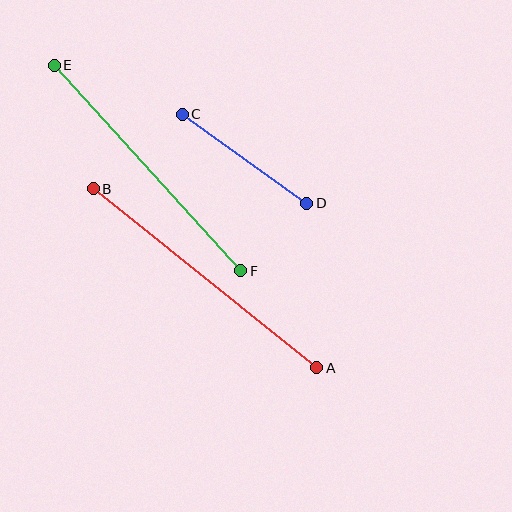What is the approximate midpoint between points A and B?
The midpoint is at approximately (205, 278) pixels.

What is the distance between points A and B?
The distance is approximately 286 pixels.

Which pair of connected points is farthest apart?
Points A and B are farthest apart.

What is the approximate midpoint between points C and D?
The midpoint is at approximately (245, 159) pixels.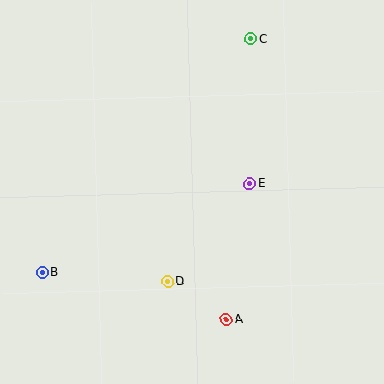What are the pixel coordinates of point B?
Point B is at (43, 272).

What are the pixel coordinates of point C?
Point C is at (251, 39).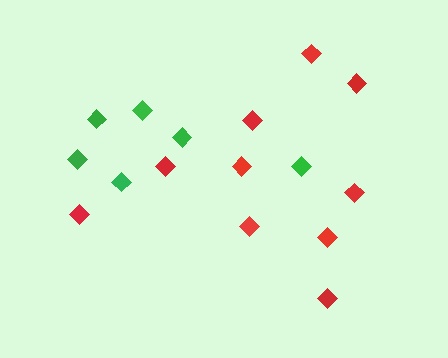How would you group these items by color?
There are 2 groups: one group of red diamonds (10) and one group of green diamonds (6).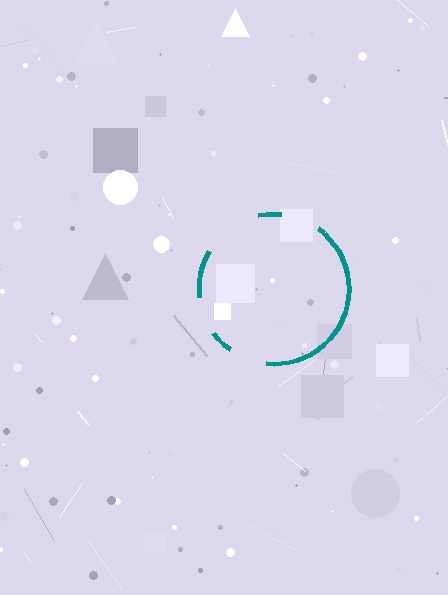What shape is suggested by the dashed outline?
The dashed outline suggests a circle.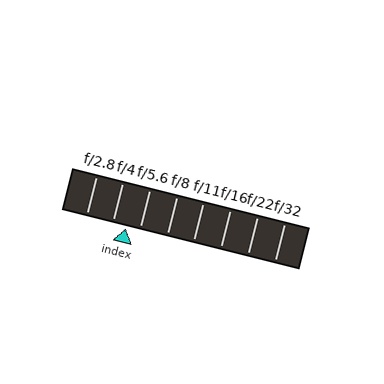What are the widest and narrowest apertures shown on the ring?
The widest aperture shown is f/2.8 and the narrowest is f/32.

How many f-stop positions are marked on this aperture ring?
There are 8 f-stop positions marked.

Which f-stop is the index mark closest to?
The index mark is closest to f/4.